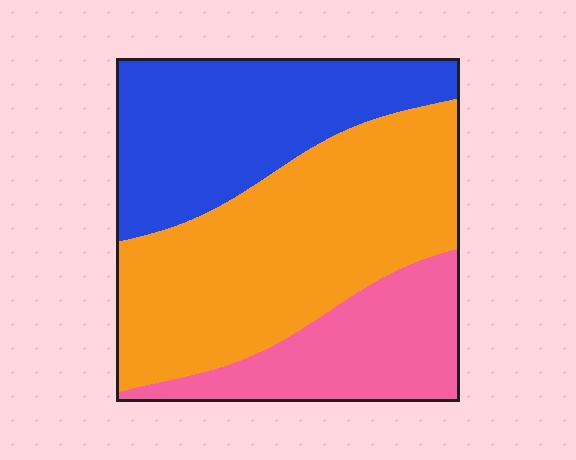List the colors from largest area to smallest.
From largest to smallest: orange, blue, pink.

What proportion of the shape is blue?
Blue covers roughly 30% of the shape.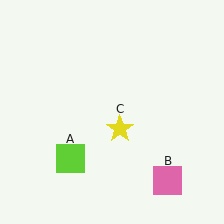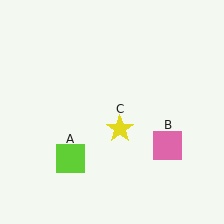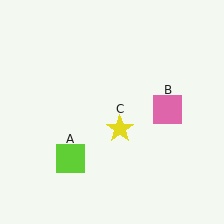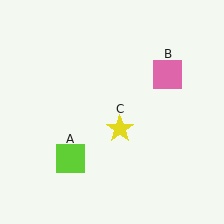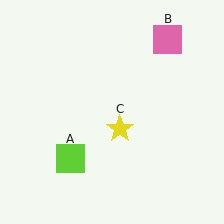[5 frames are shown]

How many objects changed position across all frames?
1 object changed position: pink square (object B).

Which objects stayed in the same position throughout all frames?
Lime square (object A) and yellow star (object C) remained stationary.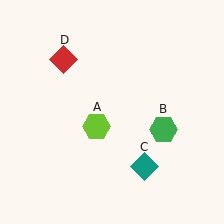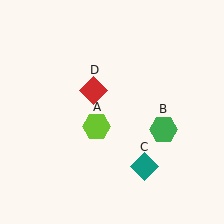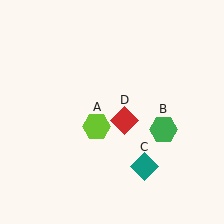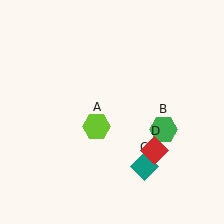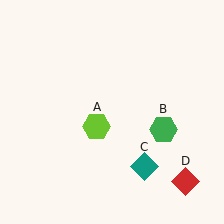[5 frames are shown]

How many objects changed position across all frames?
1 object changed position: red diamond (object D).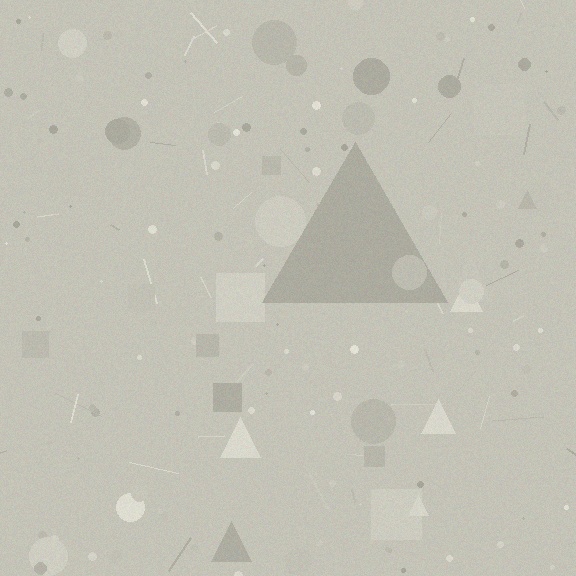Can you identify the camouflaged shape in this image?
The camouflaged shape is a triangle.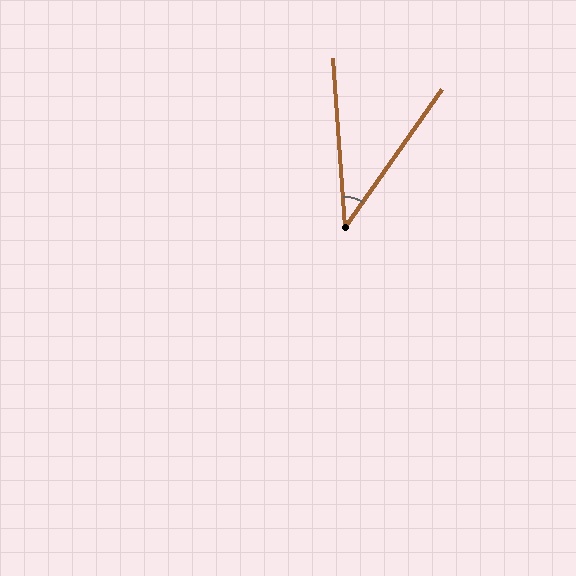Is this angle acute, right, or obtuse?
It is acute.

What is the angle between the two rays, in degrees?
Approximately 39 degrees.